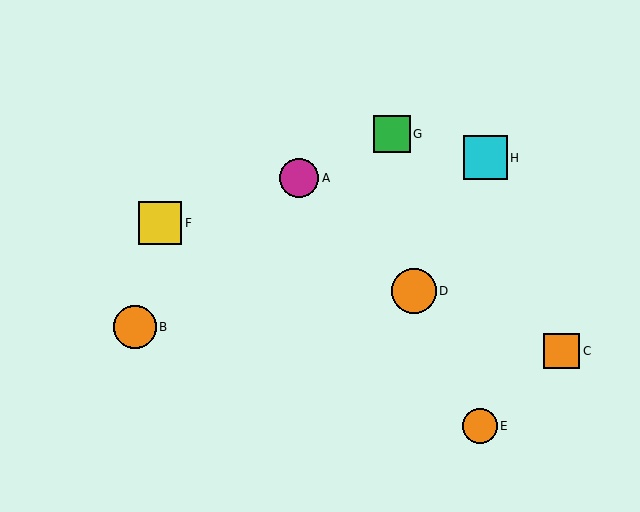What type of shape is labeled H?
Shape H is a cyan square.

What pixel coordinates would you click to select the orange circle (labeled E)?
Click at (480, 426) to select the orange circle E.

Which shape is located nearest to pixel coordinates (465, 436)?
The orange circle (labeled E) at (480, 426) is nearest to that location.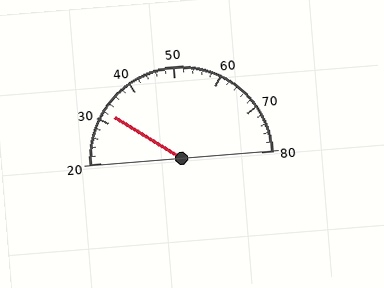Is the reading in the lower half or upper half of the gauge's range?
The reading is in the lower half of the range (20 to 80).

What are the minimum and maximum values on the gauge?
The gauge ranges from 20 to 80.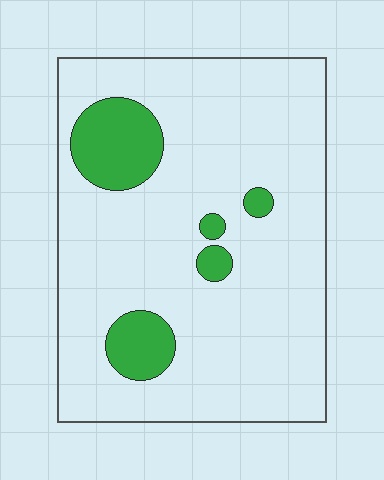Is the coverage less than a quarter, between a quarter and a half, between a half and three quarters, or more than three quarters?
Less than a quarter.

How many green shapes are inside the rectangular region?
5.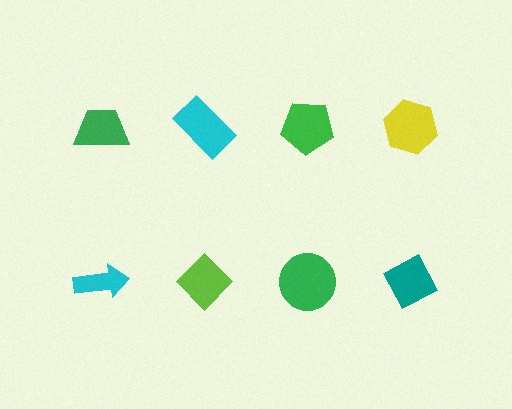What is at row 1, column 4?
A yellow hexagon.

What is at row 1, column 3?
A green pentagon.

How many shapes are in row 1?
4 shapes.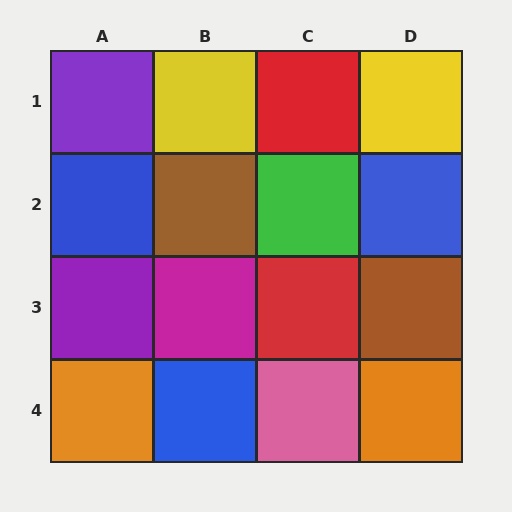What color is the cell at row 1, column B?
Yellow.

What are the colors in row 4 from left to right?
Orange, blue, pink, orange.